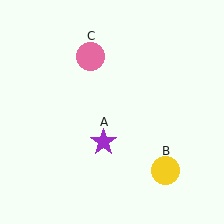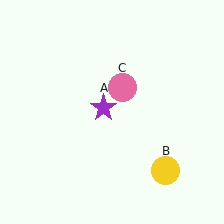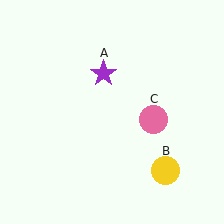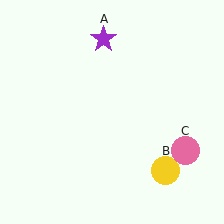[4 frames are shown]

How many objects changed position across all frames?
2 objects changed position: purple star (object A), pink circle (object C).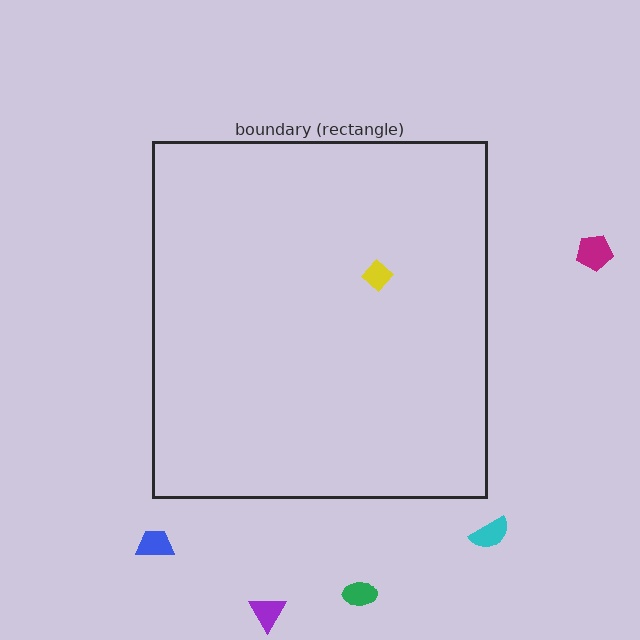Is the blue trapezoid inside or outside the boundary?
Outside.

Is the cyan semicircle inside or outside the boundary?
Outside.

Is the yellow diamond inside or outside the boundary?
Inside.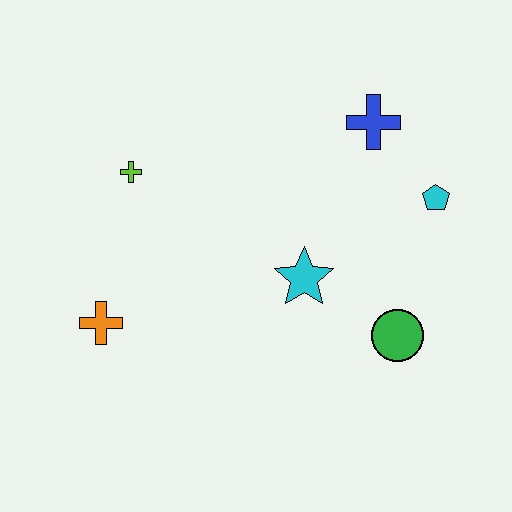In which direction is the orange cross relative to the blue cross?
The orange cross is to the left of the blue cross.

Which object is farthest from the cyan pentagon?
The orange cross is farthest from the cyan pentagon.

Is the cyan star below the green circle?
No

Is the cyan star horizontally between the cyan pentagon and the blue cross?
No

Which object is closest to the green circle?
The cyan star is closest to the green circle.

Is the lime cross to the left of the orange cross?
No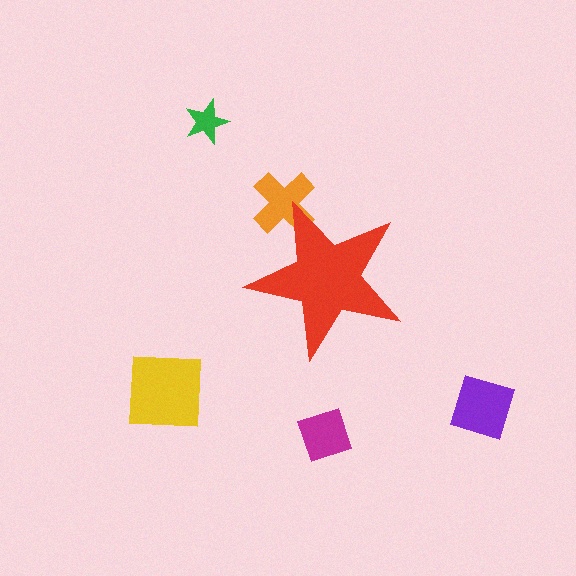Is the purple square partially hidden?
No, the purple square is fully visible.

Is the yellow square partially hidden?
No, the yellow square is fully visible.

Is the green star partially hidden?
No, the green star is fully visible.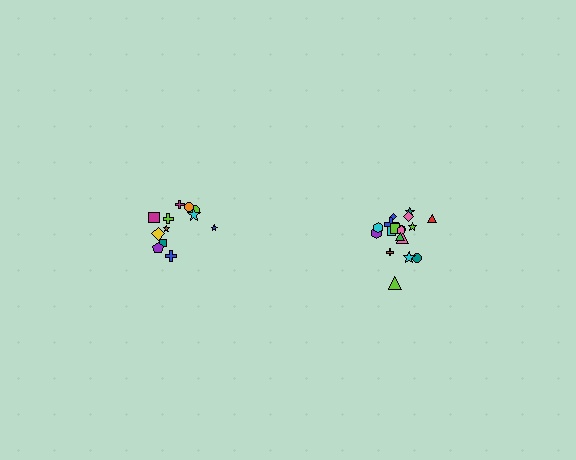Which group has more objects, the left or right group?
The right group.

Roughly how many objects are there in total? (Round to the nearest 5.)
Roughly 30 objects in total.